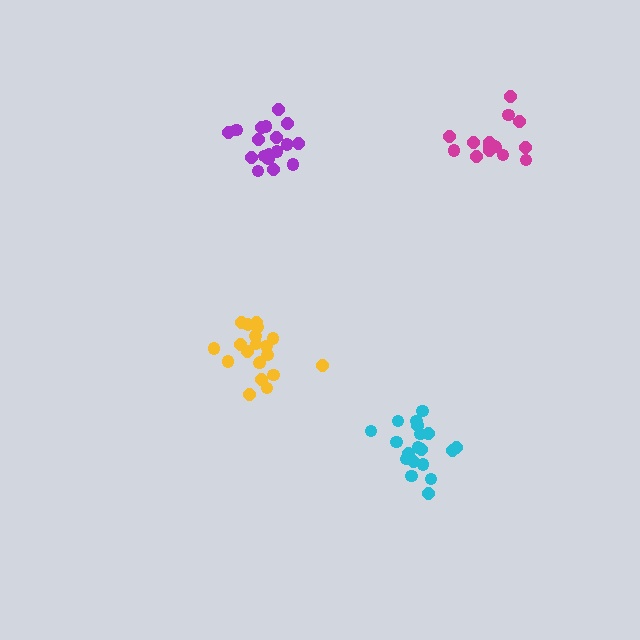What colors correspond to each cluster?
The clusters are colored: magenta, yellow, cyan, purple.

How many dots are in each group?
Group 1: 15 dots, Group 2: 20 dots, Group 3: 19 dots, Group 4: 18 dots (72 total).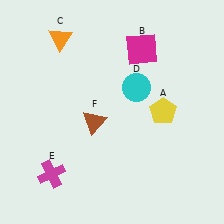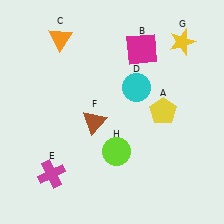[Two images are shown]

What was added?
A yellow star (G), a lime circle (H) were added in Image 2.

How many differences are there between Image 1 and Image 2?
There are 2 differences between the two images.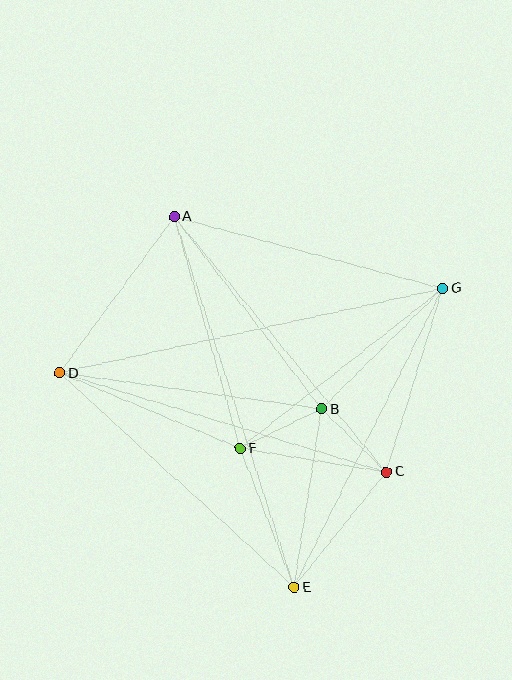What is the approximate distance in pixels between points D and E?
The distance between D and E is approximately 317 pixels.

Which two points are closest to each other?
Points B and C are closest to each other.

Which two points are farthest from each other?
Points D and G are farthest from each other.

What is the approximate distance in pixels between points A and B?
The distance between A and B is approximately 243 pixels.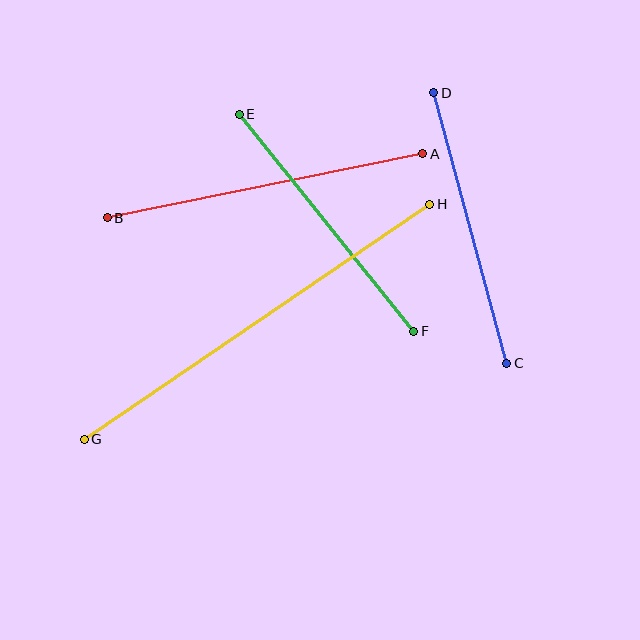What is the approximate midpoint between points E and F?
The midpoint is at approximately (326, 223) pixels.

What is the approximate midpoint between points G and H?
The midpoint is at approximately (257, 322) pixels.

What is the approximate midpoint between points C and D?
The midpoint is at approximately (470, 228) pixels.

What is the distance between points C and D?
The distance is approximately 280 pixels.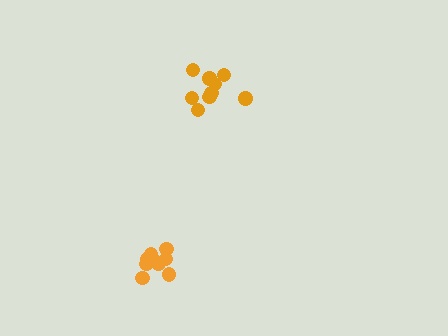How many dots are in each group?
Group 1: 9 dots, Group 2: 10 dots (19 total).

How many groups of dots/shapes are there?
There are 2 groups.